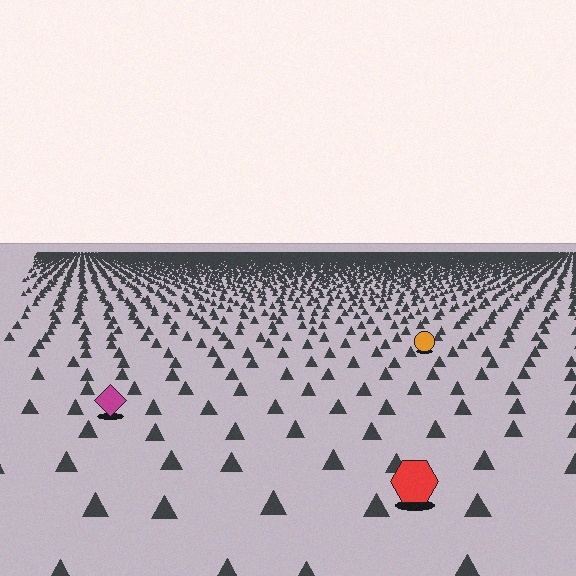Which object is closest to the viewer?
The red hexagon is closest. The texture marks near it are larger and more spread out.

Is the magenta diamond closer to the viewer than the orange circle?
Yes. The magenta diamond is closer — you can tell from the texture gradient: the ground texture is coarser near it.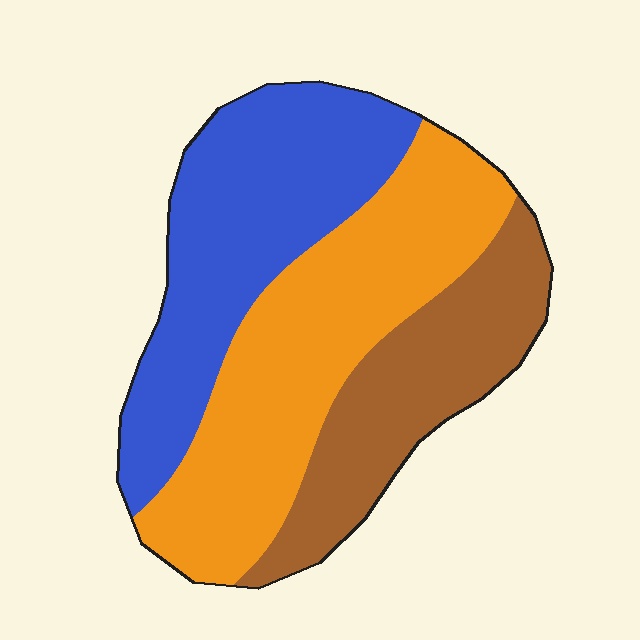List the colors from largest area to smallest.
From largest to smallest: orange, blue, brown.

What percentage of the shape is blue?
Blue takes up between a quarter and a half of the shape.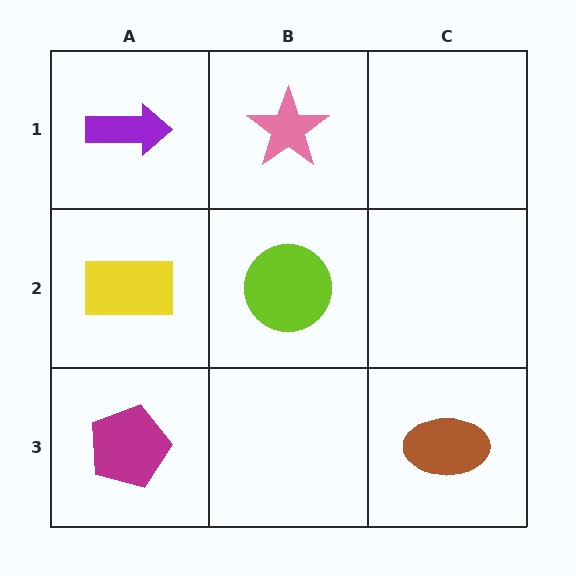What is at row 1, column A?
A purple arrow.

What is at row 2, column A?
A yellow rectangle.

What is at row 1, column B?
A pink star.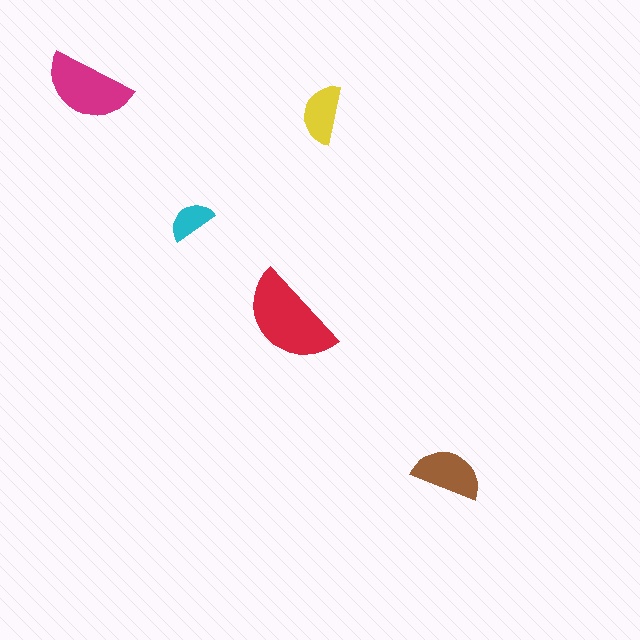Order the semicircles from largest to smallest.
the red one, the magenta one, the brown one, the yellow one, the cyan one.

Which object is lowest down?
The brown semicircle is bottommost.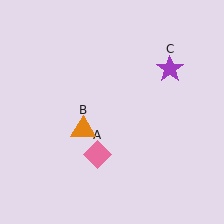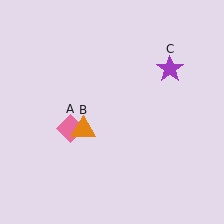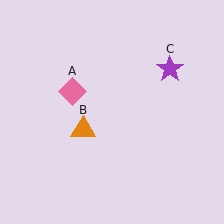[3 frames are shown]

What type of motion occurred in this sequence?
The pink diamond (object A) rotated clockwise around the center of the scene.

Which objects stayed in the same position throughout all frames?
Orange triangle (object B) and purple star (object C) remained stationary.